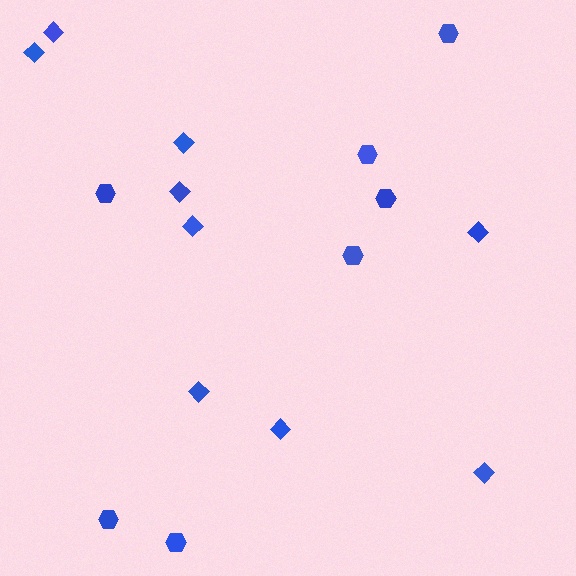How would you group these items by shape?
There are 2 groups: one group of diamonds (9) and one group of hexagons (7).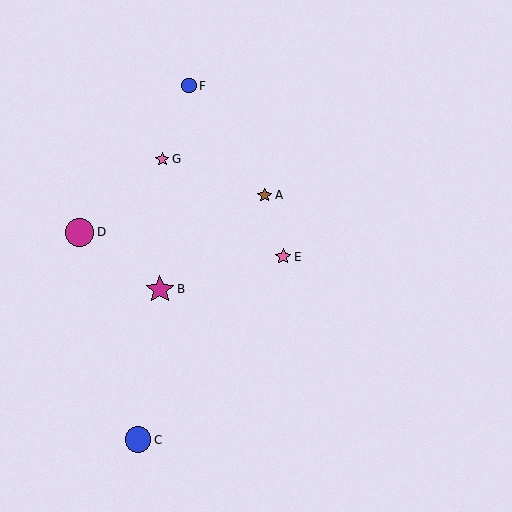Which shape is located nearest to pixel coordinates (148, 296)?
The magenta star (labeled B) at (160, 289) is nearest to that location.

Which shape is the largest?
The magenta star (labeled B) is the largest.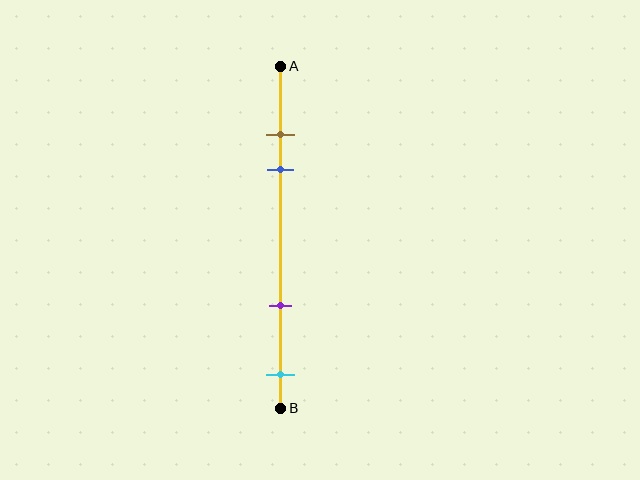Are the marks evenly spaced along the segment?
No, the marks are not evenly spaced.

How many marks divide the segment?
There are 4 marks dividing the segment.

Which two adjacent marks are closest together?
The brown and blue marks are the closest adjacent pair.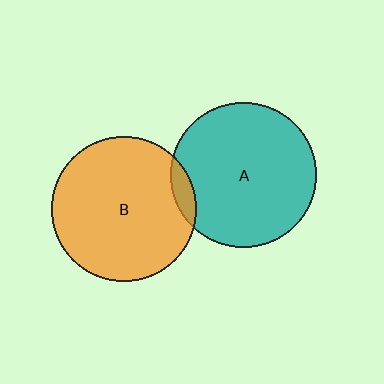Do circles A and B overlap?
Yes.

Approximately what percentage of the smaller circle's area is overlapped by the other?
Approximately 5%.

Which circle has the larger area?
Circle A (teal).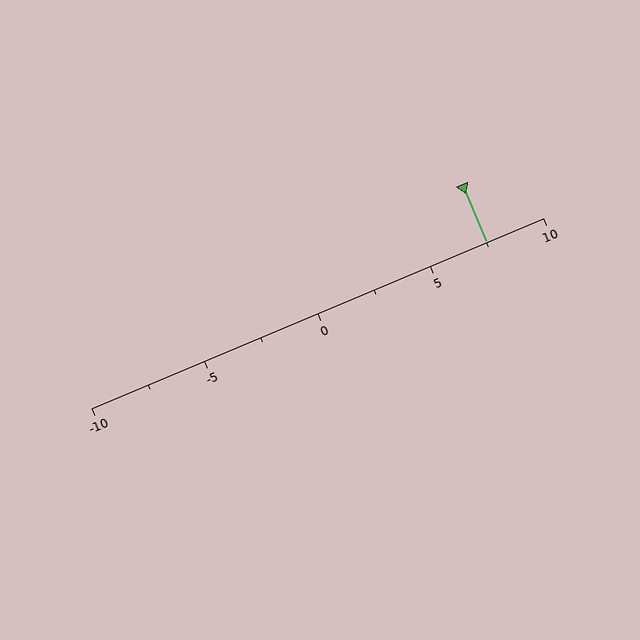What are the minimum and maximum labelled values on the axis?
The axis runs from -10 to 10.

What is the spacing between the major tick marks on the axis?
The major ticks are spaced 5 apart.